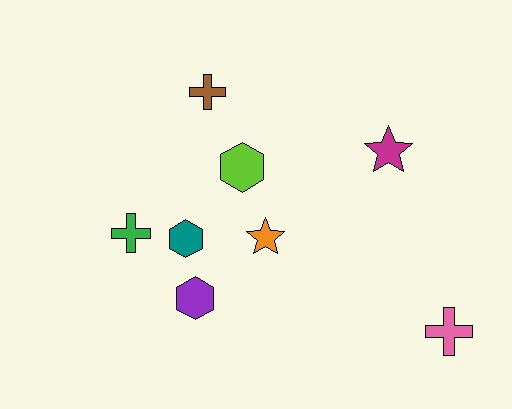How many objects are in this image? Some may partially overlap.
There are 8 objects.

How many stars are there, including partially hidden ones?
There are 2 stars.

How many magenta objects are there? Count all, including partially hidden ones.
There is 1 magenta object.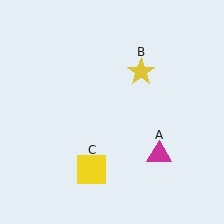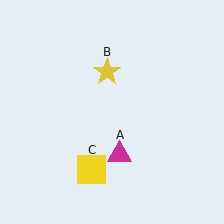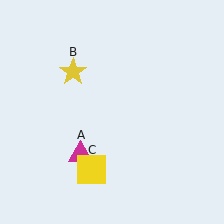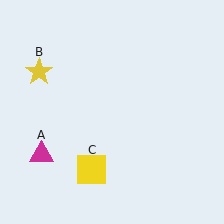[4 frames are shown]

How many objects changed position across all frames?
2 objects changed position: magenta triangle (object A), yellow star (object B).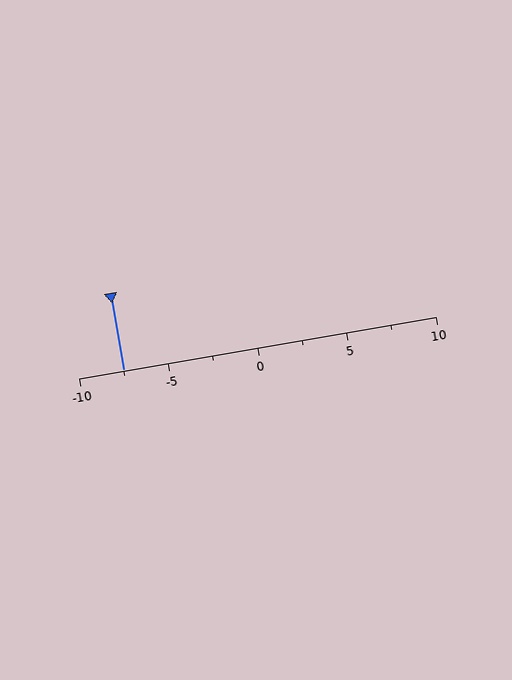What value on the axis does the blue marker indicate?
The marker indicates approximately -7.5.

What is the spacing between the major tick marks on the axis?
The major ticks are spaced 5 apart.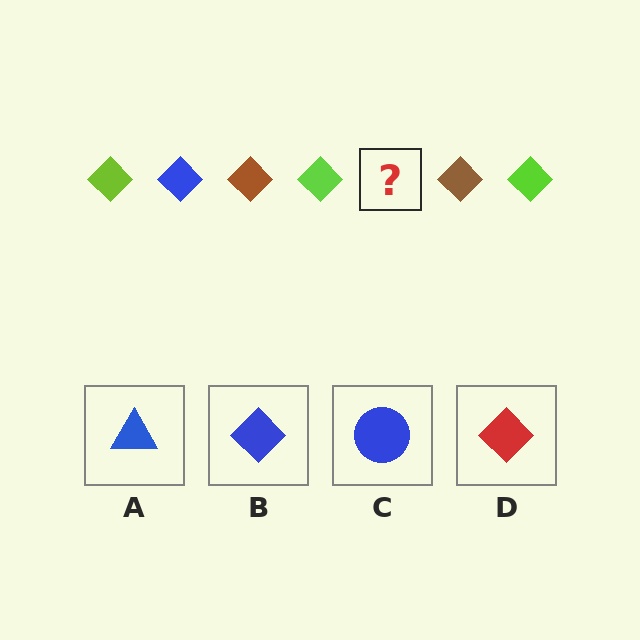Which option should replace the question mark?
Option B.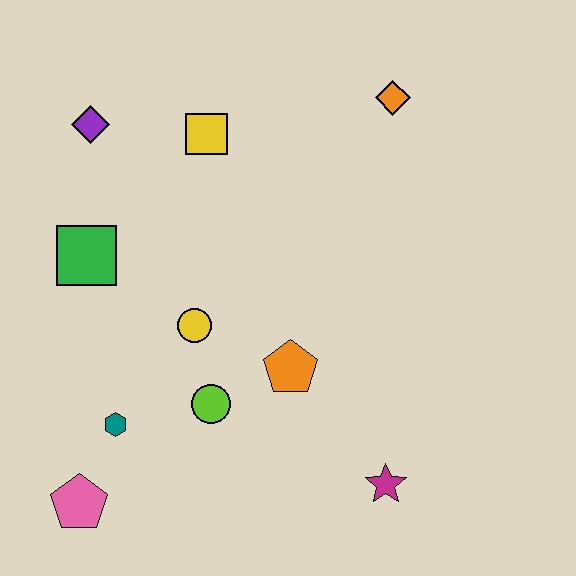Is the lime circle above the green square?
No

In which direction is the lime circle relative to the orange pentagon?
The lime circle is to the left of the orange pentagon.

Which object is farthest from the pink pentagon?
The orange diamond is farthest from the pink pentagon.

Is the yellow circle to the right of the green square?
Yes